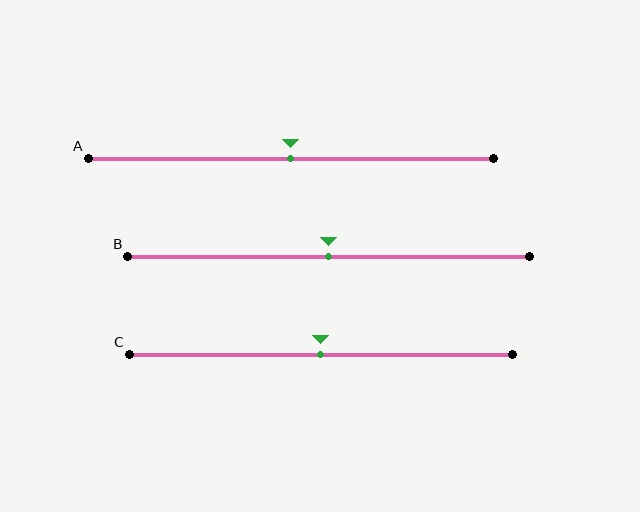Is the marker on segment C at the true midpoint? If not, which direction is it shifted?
Yes, the marker on segment C is at the true midpoint.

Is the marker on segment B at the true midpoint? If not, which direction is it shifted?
Yes, the marker on segment B is at the true midpoint.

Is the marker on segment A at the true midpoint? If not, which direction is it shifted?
Yes, the marker on segment A is at the true midpoint.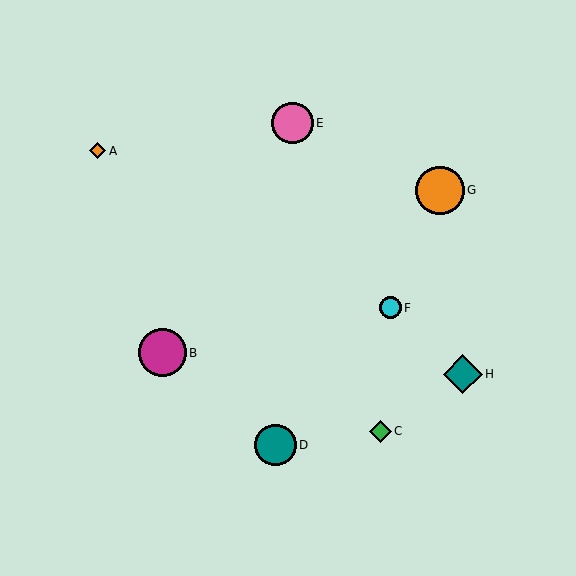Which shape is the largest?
The orange circle (labeled G) is the largest.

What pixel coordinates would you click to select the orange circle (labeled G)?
Click at (440, 190) to select the orange circle G.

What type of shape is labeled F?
Shape F is a cyan circle.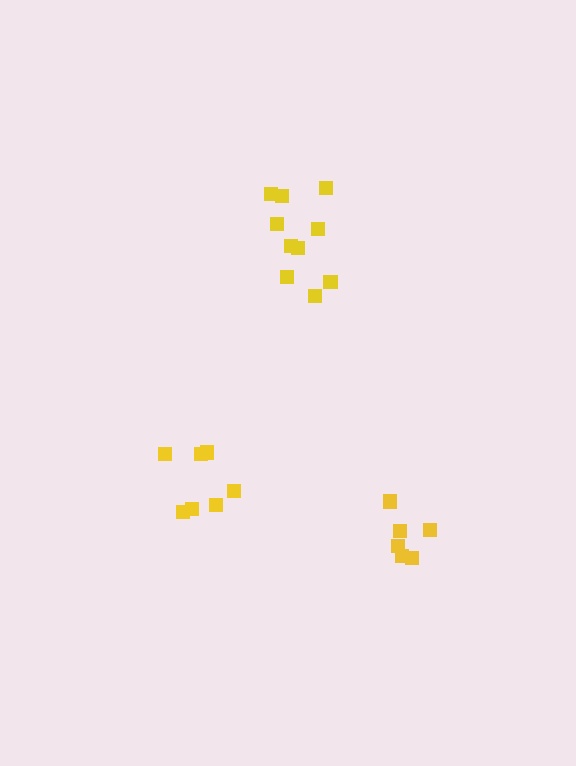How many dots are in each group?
Group 1: 10 dots, Group 2: 6 dots, Group 3: 7 dots (23 total).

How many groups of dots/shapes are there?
There are 3 groups.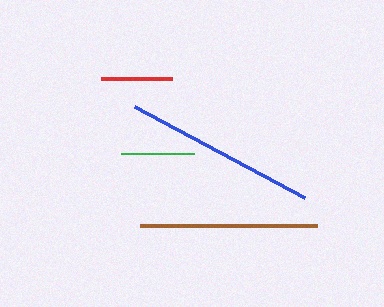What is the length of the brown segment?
The brown segment is approximately 177 pixels long.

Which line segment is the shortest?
The red line is the shortest at approximately 72 pixels.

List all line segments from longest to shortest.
From longest to shortest: blue, brown, green, red.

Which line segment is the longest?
The blue line is the longest at approximately 192 pixels.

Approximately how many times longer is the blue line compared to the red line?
The blue line is approximately 2.7 times the length of the red line.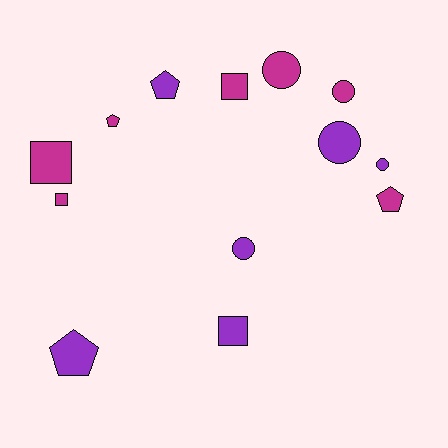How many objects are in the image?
There are 13 objects.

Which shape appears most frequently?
Circle, with 5 objects.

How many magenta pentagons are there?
There are 2 magenta pentagons.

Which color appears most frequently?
Magenta, with 7 objects.